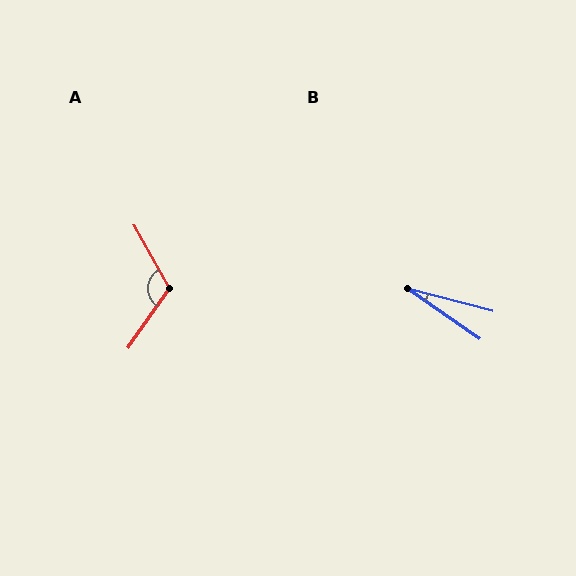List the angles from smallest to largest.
B (21°), A (116°).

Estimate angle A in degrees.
Approximately 116 degrees.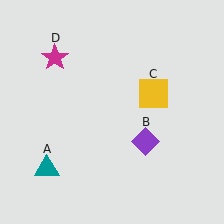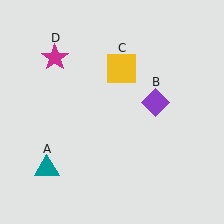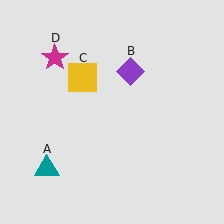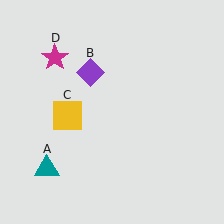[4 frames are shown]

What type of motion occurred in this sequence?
The purple diamond (object B), yellow square (object C) rotated counterclockwise around the center of the scene.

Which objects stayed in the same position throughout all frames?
Teal triangle (object A) and magenta star (object D) remained stationary.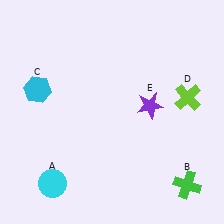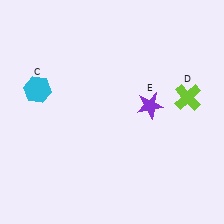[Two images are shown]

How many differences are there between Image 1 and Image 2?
There are 2 differences between the two images.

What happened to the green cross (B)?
The green cross (B) was removed in Image 2. It was in the bottom-right area of Image 1.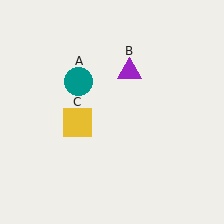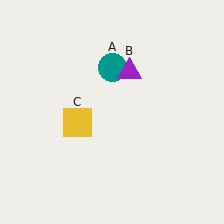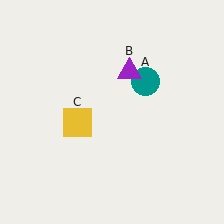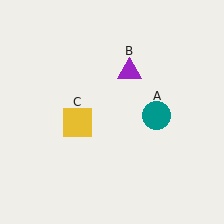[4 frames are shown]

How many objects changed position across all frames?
1 object changed position: teal circle (object A).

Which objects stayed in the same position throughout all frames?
Purple triangle (object B) and yellow square (object C) remained stationary.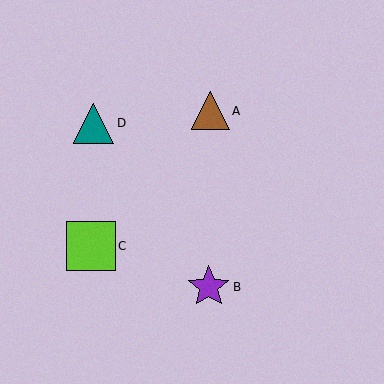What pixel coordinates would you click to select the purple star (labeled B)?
Click at (209, 287) to select the purple star B.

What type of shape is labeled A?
Shape A is a brown triangle.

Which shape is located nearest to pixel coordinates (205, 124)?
The brown triangle (labeled A) at (210, 111) is nearest to that location.